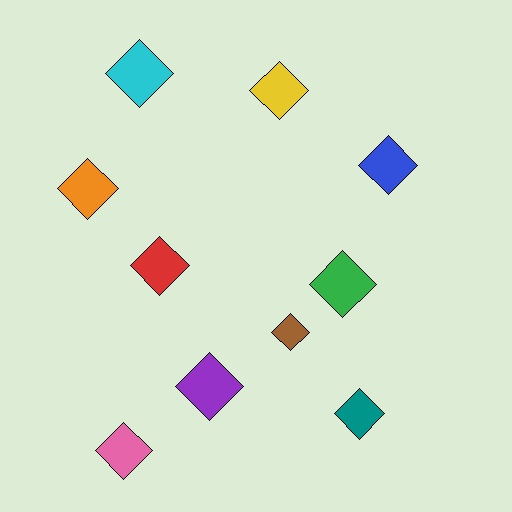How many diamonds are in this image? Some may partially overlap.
There are 10 diamonds.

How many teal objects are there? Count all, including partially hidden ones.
There is 1 teal object.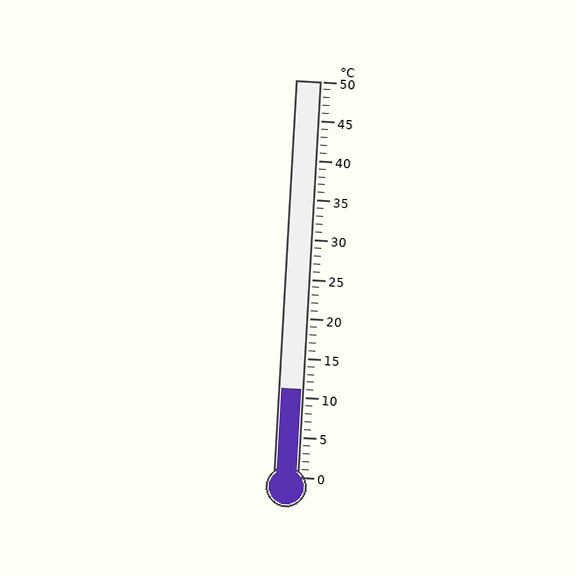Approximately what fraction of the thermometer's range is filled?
The thermometer is filled to approximately 20% of its range.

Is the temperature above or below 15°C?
The temperature is below 15°C.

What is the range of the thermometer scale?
The thermometer scale ranges from 0°C to 50°C.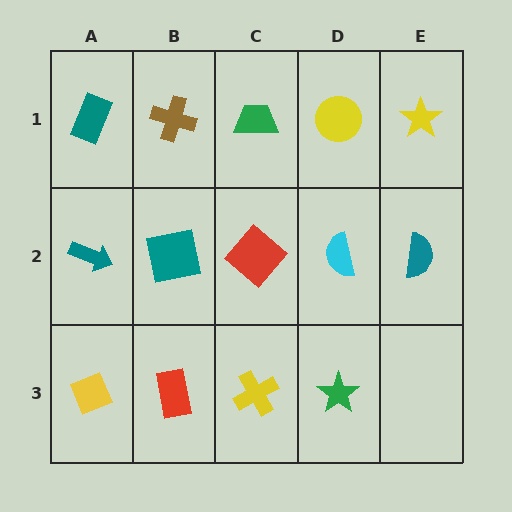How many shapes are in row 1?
5 shapes.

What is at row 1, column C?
A green trapezoid.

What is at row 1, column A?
A teal rectangle.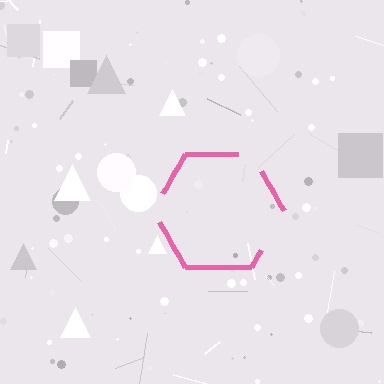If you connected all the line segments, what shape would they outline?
They would outline a hexagon.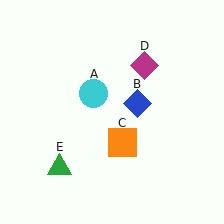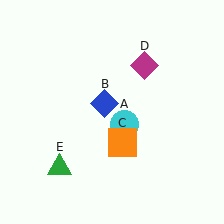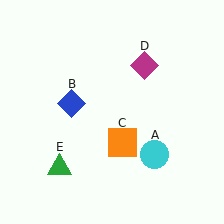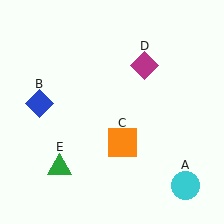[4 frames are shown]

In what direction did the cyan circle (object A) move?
The cyan circle (object A) moved down and to the right.